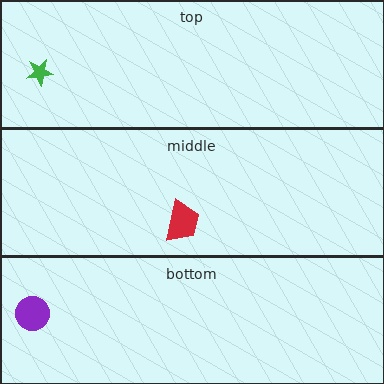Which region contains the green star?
The top region.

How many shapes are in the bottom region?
1.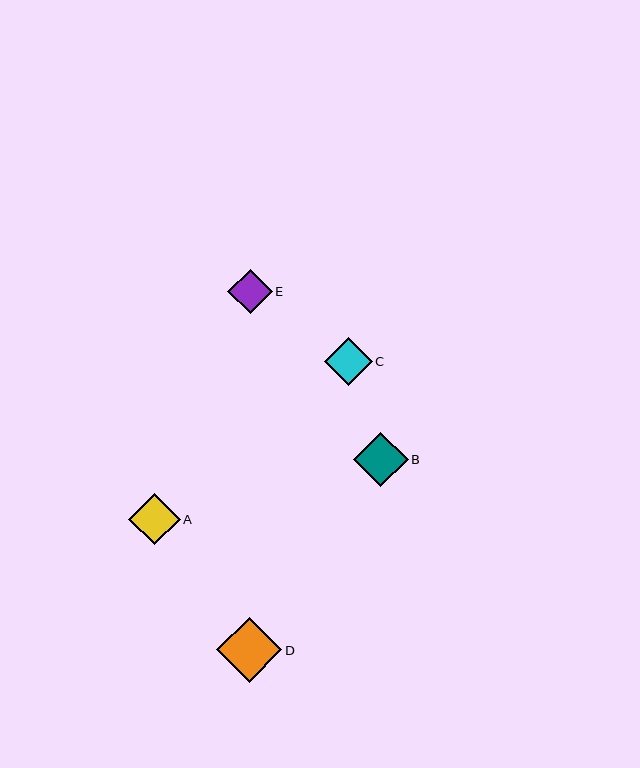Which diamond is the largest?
Diamond D is the largest with a size of approximately 65 pixels.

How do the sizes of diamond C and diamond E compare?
Diamond C and diamond E are approximately the same size.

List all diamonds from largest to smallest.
From largest to smallest: D, B, A, C, E.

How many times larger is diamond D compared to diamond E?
Diamond D is approximately 1.5 times the size of diamond E.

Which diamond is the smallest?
Diamond E is the smallest with a size of approximately 44 pixels.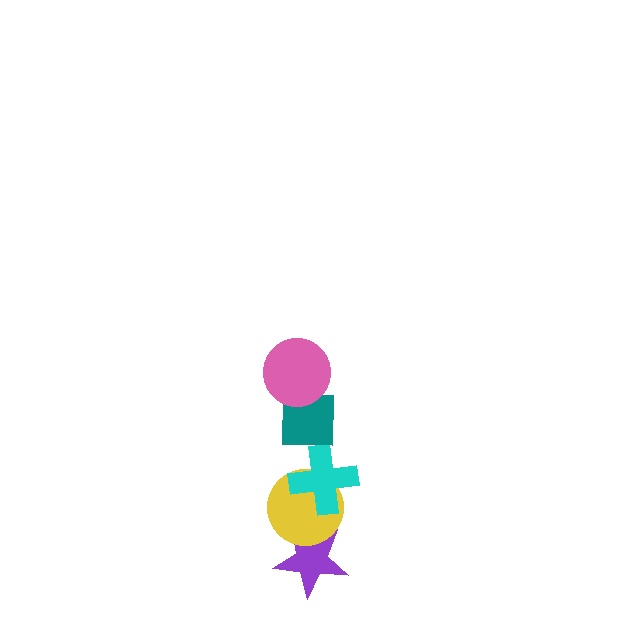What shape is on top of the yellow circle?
The cyan cross is on top of the yellow circle.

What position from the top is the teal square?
The teal square is 2nd from the top.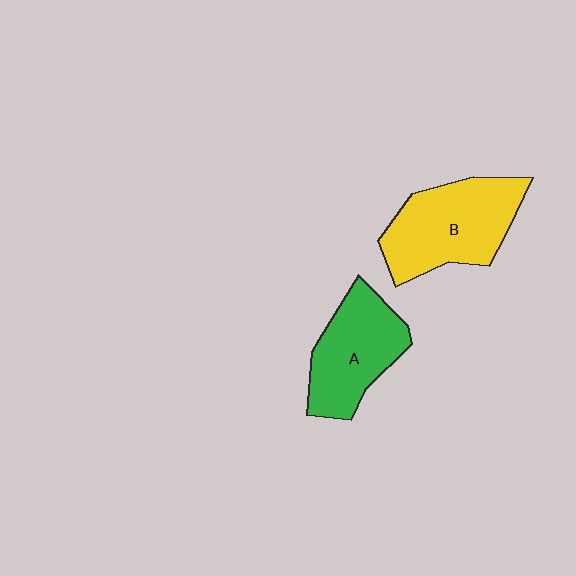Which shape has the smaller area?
Shape A (green).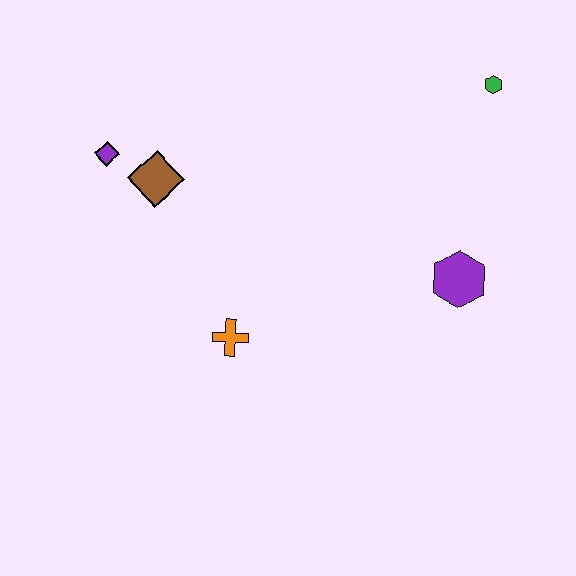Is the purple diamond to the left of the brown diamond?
Yes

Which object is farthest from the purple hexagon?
The purple diamond is farthest from the purple hexagon.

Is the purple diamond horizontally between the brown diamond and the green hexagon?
No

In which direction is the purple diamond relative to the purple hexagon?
The purple diamond is to the left of the purple hexagon.